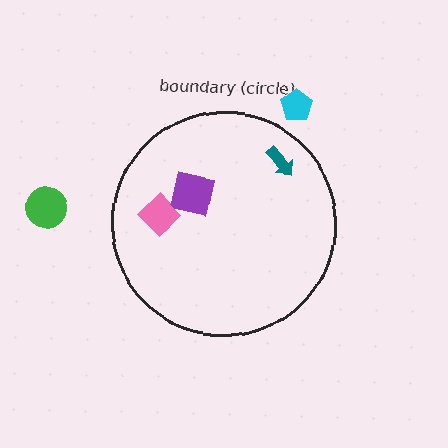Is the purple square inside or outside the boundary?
Inside.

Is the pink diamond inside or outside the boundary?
Inside.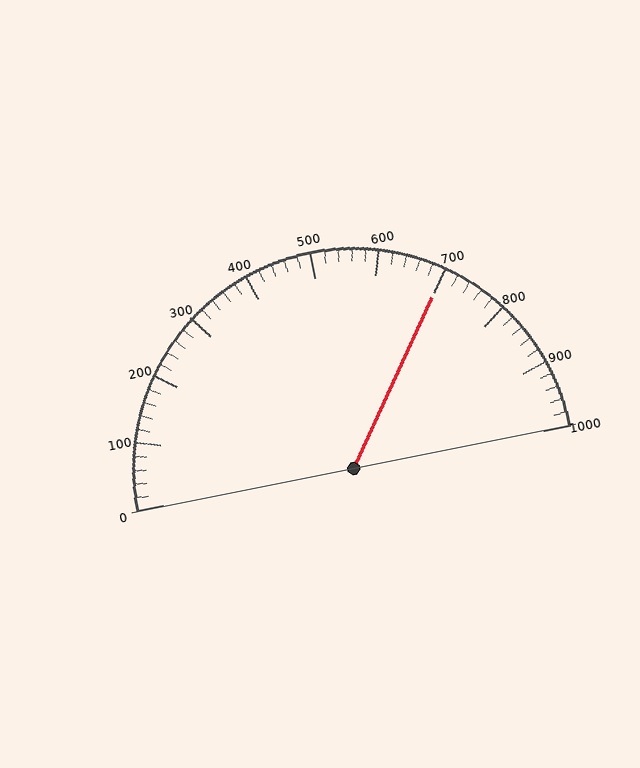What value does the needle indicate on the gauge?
The needle indicates approximately 700.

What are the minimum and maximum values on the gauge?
The gauge ranges from 0 to 1000.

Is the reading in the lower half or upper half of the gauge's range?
The reading is in the upper half of the range (0 to 1000).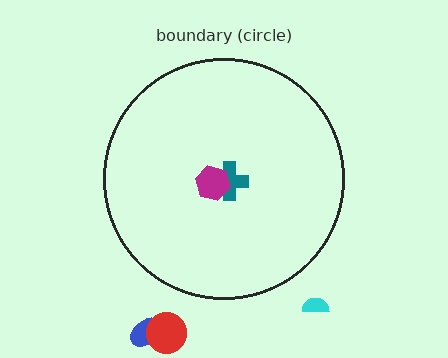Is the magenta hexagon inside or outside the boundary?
Inside.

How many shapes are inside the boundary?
2 inside, 3 outside.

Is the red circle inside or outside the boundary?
Outside.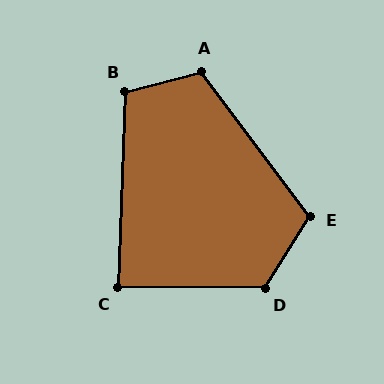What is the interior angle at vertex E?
Approximately 111 degrees (obtuse).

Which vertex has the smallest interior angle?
C, at approximately 88 degrees.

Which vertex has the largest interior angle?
D, at approximately 122 degrees.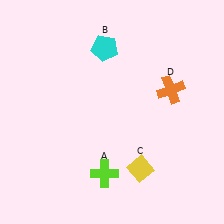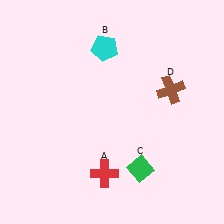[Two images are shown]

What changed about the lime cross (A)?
In Image 1, A is lime. In Image 2, it changed to red.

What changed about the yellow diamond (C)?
In Image 1, C is yellow. In Image 2, it changed to green.